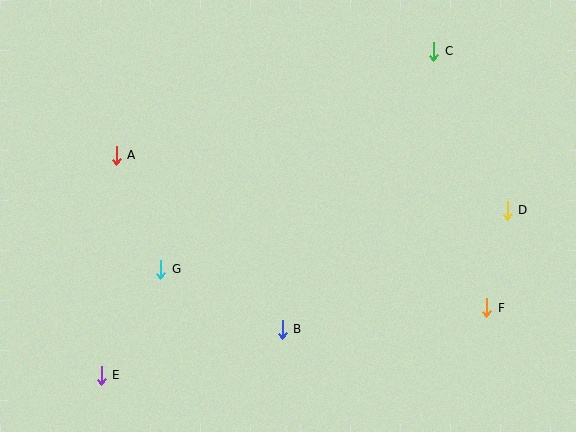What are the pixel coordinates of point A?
Point A is at (116, 155).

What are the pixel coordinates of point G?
Point G is at (161, 269).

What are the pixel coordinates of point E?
Point E is at (101, 375).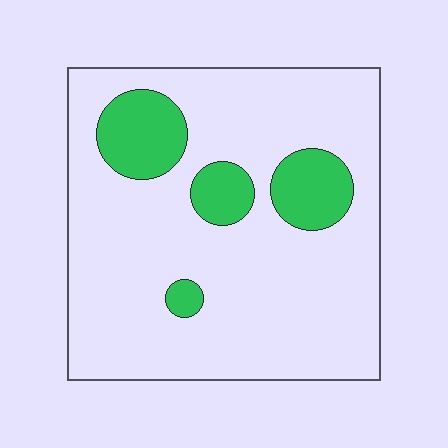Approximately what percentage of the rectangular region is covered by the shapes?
Approximately 15%.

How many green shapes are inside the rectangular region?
4.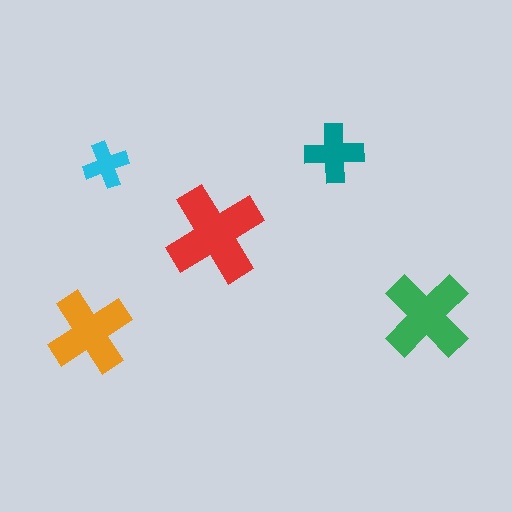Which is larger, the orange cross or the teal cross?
The orange one.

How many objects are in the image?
There are 5 objects in the image.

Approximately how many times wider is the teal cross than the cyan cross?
About 1.5 times wider.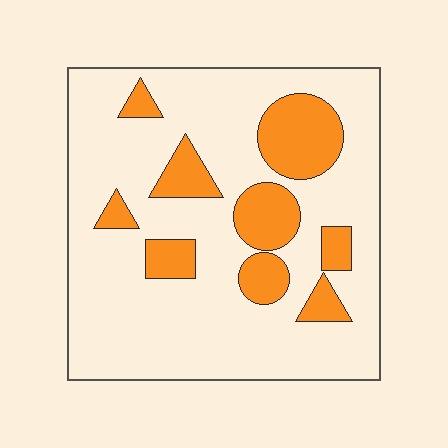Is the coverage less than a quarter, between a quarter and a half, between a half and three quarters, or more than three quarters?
Less than a quarter.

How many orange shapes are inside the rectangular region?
9.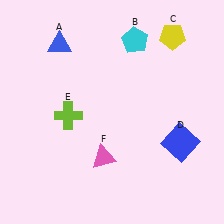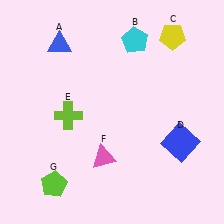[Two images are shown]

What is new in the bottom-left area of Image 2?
A lime pentagon (G) was added in the bottom-left area of Image 2.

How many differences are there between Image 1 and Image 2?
There is 1 difference between the two images.